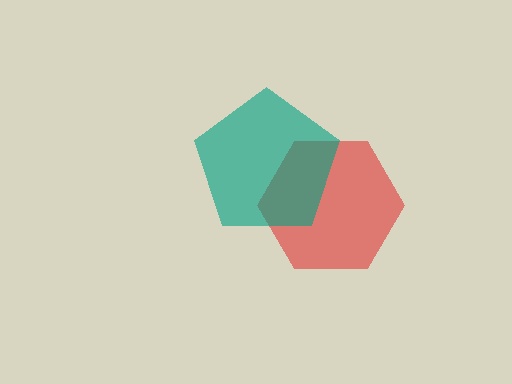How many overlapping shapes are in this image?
There are 2 overlapping shapes in the image.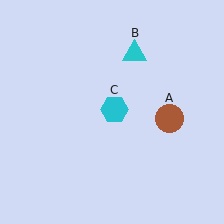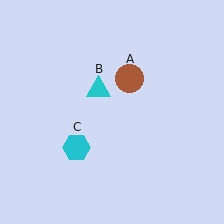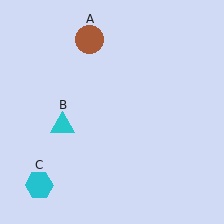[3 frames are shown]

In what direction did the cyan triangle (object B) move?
The cyan triangle (object B) moved down and to the left.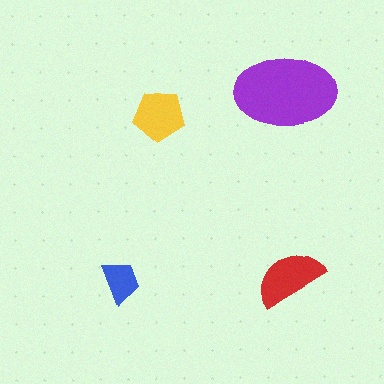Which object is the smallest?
The blue trapezoid.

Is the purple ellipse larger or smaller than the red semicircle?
Larger.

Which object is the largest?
The purple ellipse.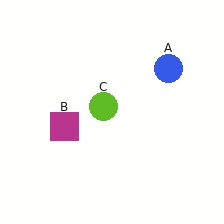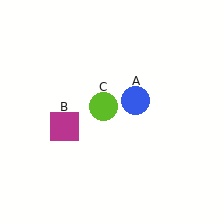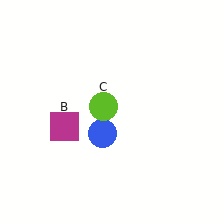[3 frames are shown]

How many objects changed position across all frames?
1 object changed position: blue circle (object A).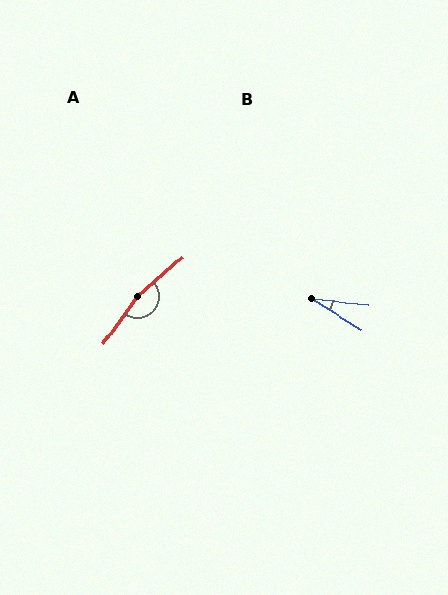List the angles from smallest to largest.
B (27°), A (167°).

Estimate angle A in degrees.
Approximately 167 degrees.